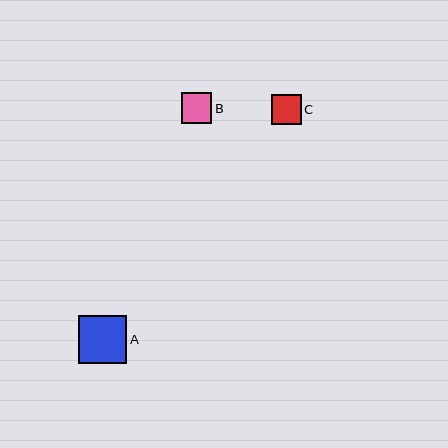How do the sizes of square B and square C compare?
Square B and square C are approximately the same size.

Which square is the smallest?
Square C is the smallest with a size of approximately 30 pixels.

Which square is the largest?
Square A is the largest with a size of approximately 48 pixels.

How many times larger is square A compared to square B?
Square A is approximately 1.6 times the size of square B.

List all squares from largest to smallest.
From largest to smallest: A, B, C.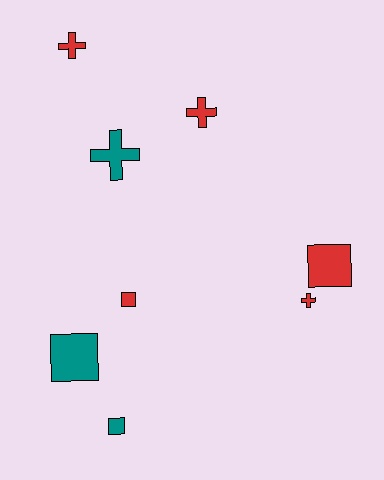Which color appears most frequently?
Red, with 5 objects.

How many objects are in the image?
There are 8 objects.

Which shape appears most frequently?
Cross, with 4 objects.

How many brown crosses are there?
There are no brown crosses.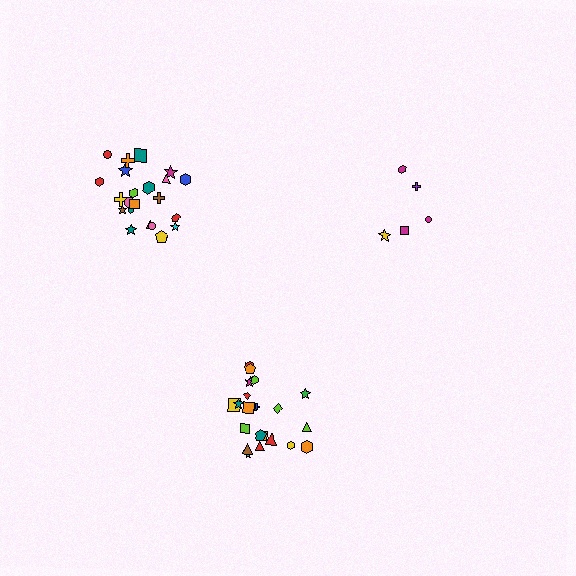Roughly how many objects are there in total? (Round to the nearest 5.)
Roughly 50 objects in total.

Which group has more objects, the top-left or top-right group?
The top-left group.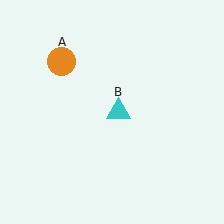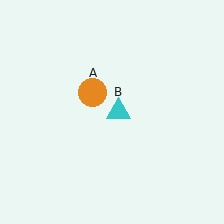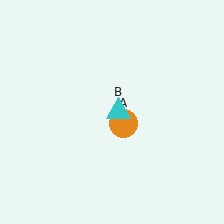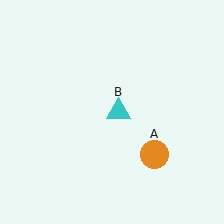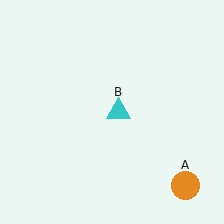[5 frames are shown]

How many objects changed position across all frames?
1 object changed position: orange circle (object A).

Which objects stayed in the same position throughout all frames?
Cyan triangle (object B) remained stationary.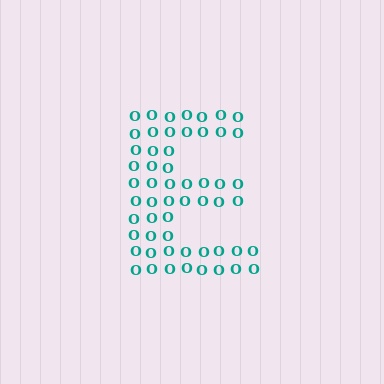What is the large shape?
The large shape is the letter E.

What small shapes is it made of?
It is made of small letter O's.